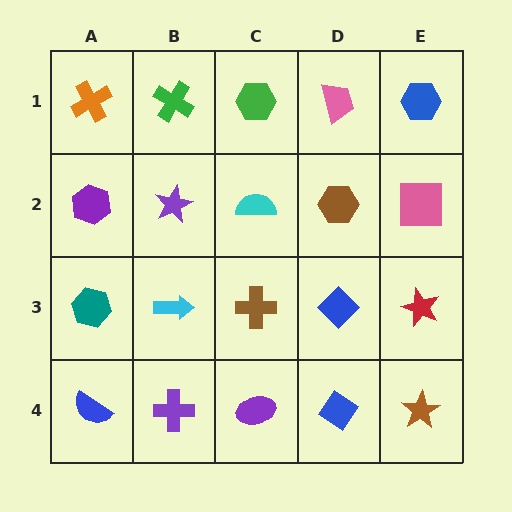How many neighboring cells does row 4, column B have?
3.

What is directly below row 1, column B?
A purple star.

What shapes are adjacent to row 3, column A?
A purple hexagon (row 2, column A), a blue semicircle (row 4, column A), a cyan arrow (row 3, column B).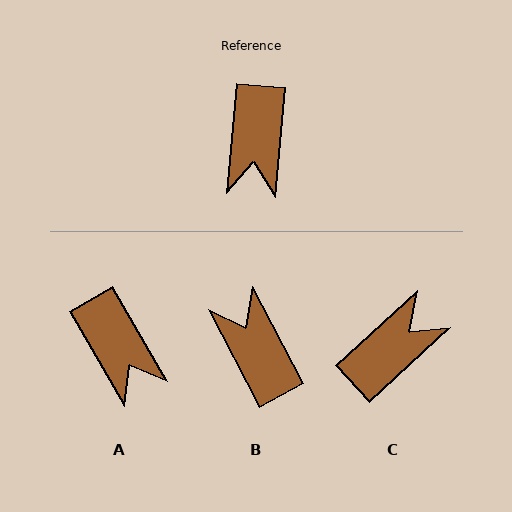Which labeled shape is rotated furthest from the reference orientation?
B, about 147 degrees away.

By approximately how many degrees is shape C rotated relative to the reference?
Approximately 138 degrees counter-clockwise.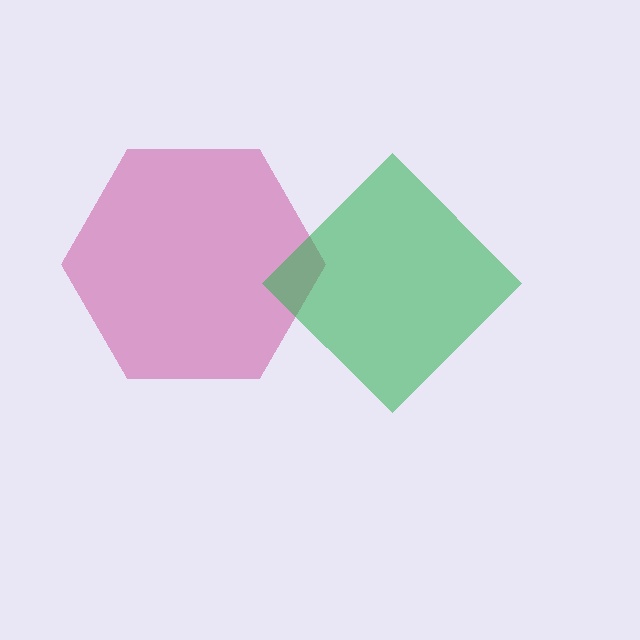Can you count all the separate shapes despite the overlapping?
Yes, there are 2 separate shapes.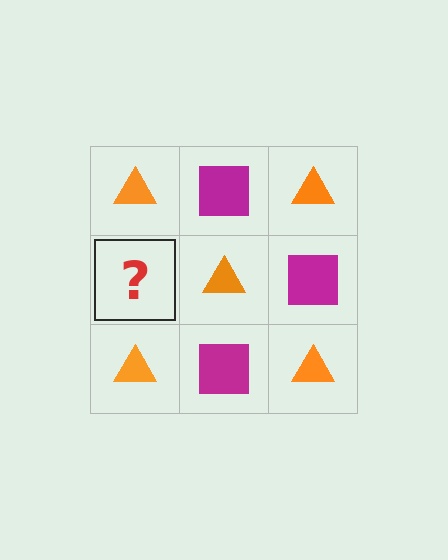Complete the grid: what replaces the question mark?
The question mark should be replaced with a magenta square.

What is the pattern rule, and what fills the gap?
The rule is that it alternates orange triangle and magenta square in a checkerboard pattern. The gap should be filled with a magenta square.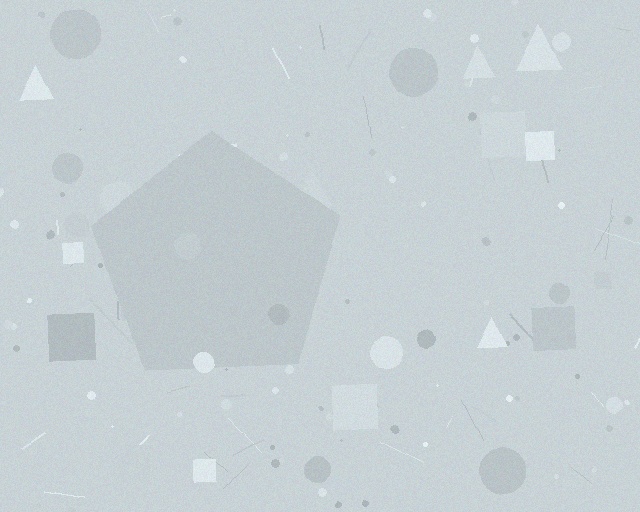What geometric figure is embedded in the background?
A pentagon is embedded in the background.